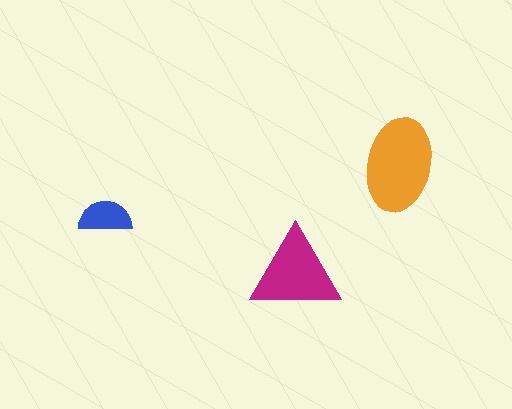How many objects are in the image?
There are 3 objects in the image.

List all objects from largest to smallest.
The orange ellipse, the magenta triangle, the blue semicircle.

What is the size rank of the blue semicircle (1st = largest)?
3rd.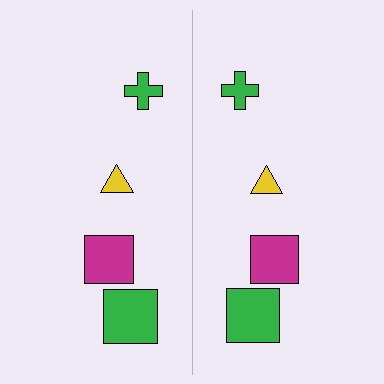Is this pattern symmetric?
Yes, this pattern has bilateral (reflection) symmetry.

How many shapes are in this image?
There are 8 shapes in this image.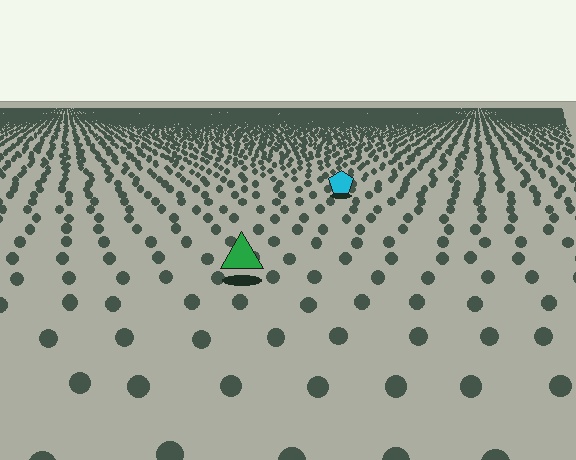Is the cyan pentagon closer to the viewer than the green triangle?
No. The green triangle is closer — you can tell from the texture gradient: the ground texture is coarser near it.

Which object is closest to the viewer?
The green triangle is closest. The texture marks near it are larger and more spread out.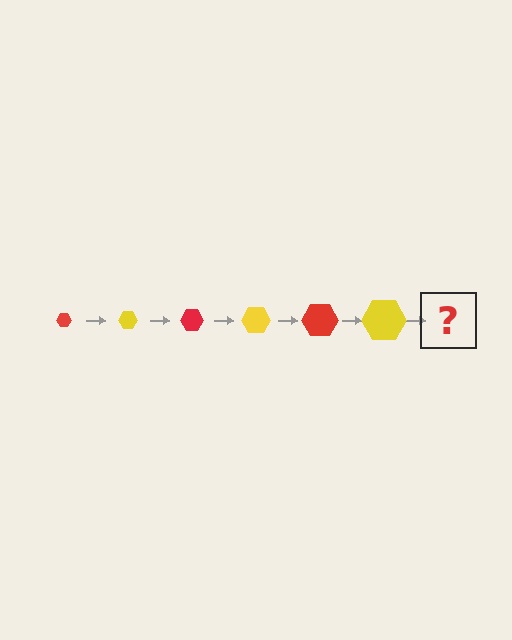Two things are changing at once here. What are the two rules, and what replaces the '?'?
The two rules are that the hexagon grows larger each step and the color cycles through red and yellow. The '?' should be a red hexagon, larger than the previous one.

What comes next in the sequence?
The next element should be a red hexagon, larger than the previous one.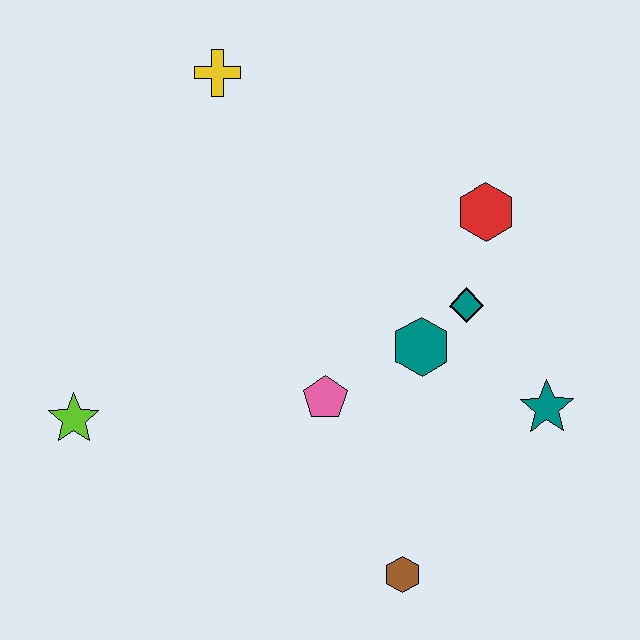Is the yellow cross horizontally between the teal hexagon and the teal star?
No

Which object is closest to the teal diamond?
The teal hexagon is closest to the teal diamond.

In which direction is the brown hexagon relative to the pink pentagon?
The brown hexagon is below the pink pentagon.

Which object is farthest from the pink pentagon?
The yellow cross is farthest from the pink pentagon.